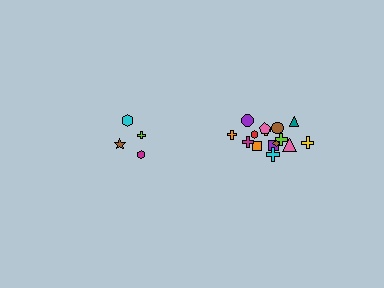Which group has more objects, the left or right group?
The right group.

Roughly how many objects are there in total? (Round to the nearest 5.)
Roughly 20 objects in total.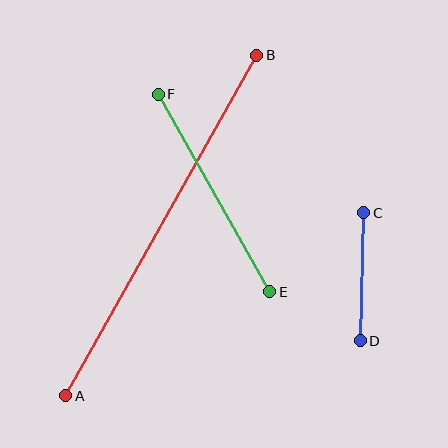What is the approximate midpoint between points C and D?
The midpoint is at approximately (362, 277) pixels.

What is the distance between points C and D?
The distance is approximately 128 pixels.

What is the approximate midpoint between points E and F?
The midpoint is at approximately (214, 193) pixels.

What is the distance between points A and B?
The distance is approximately 390 pixels.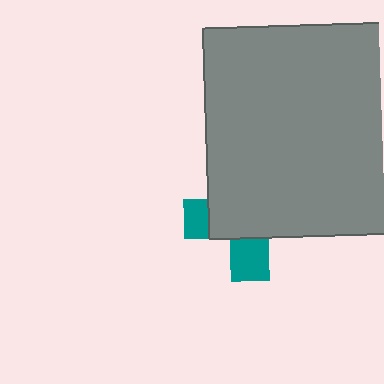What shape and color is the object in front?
The object in front is a gray square.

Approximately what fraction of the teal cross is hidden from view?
Roughly 70% of the teal cross is hidden behind the gray square.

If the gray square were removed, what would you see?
You would see the complete teal cross.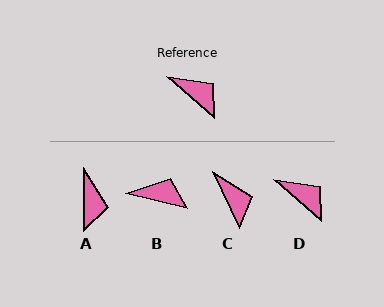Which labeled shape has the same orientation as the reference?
D.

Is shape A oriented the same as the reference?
No, it is off by about 49 degrees.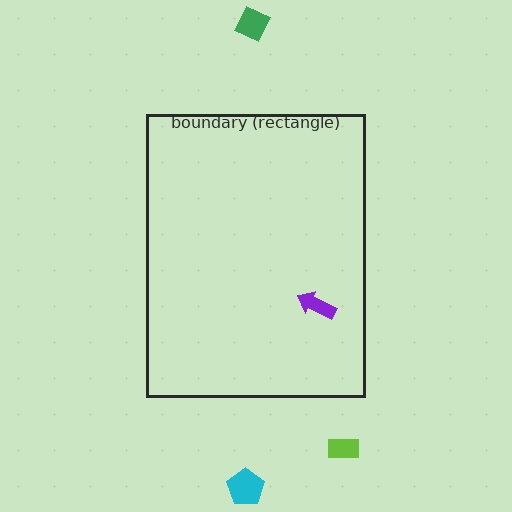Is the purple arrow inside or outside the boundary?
Inside.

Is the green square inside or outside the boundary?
Outside.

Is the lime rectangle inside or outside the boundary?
Outside.